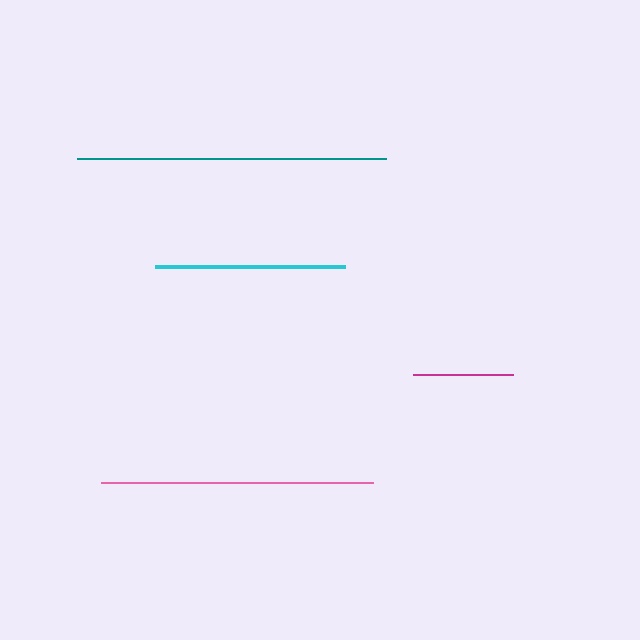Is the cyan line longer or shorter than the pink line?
The pink line is longer than the cyan line.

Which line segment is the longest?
The teal line is the longest at approximately 309 pixels.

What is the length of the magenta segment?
The magenta segment is approximately 100 pixels long.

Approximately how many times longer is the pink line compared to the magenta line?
The pink line is approximately 2.7 times the length of the magenta line.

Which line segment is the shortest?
The magenta line is the shortest at approximately 100 pixels.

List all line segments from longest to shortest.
From longest to shortest: teal, pink, cyan, magenta.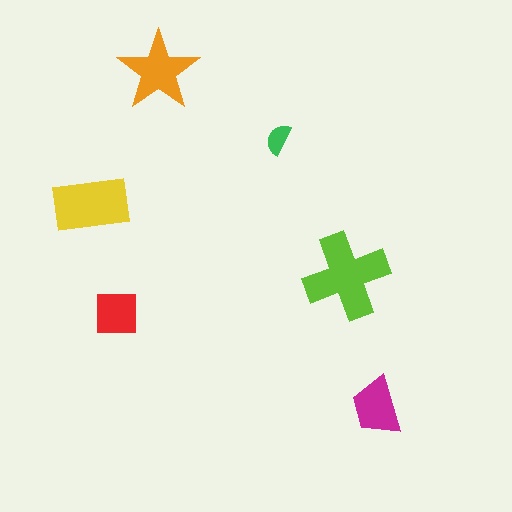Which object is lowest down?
The magenta trapezoid is bottommost.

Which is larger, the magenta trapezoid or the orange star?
The orange star.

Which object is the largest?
The lime cross.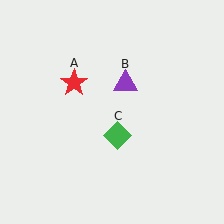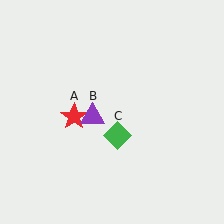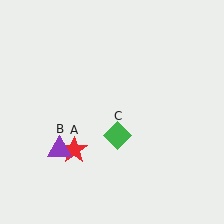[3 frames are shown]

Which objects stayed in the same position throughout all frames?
Green diamond (object C) remained stationary.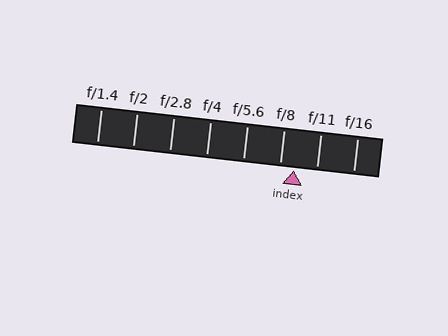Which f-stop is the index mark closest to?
The index mark is closest to f/8.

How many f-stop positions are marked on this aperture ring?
There are 8 f-stop positions marked.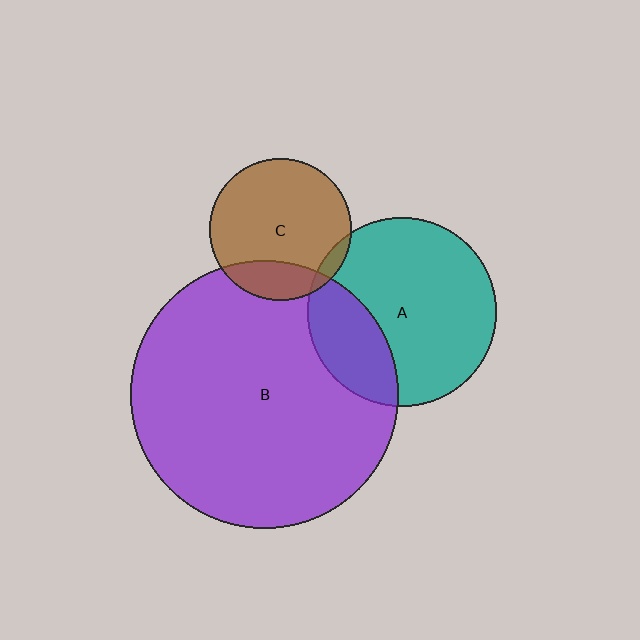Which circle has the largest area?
Circle B (purple).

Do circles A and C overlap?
Yes.